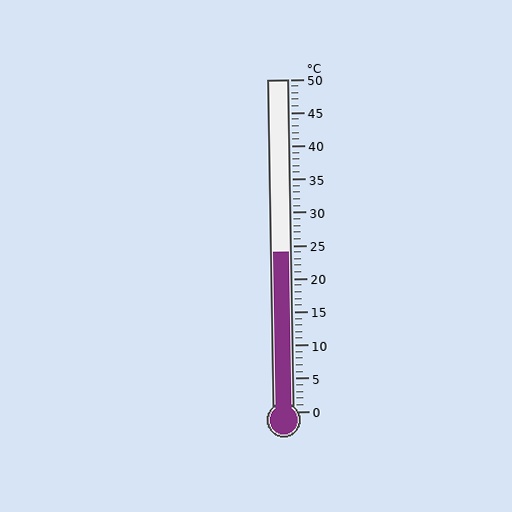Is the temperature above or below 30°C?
The temperature is below 30°C.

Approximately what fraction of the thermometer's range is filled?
The thermometer is filled to approximately 50% of its range.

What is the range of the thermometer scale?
The thermometer scale ranges from 0°C to 50°C.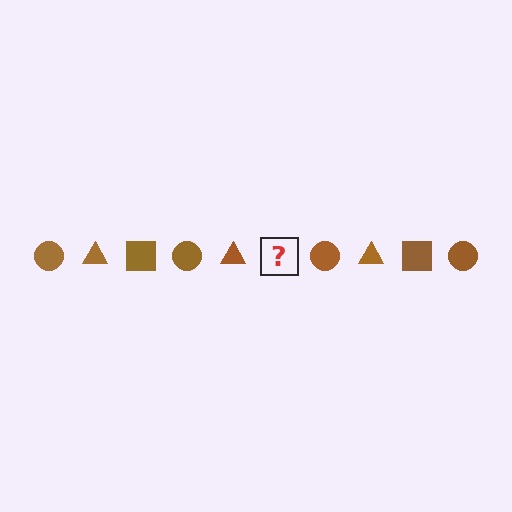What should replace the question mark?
The question mark should be replaced with a brown square.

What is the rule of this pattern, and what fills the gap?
The rule is that the pattern cycles through circle, triangle, square shapes in brown. The gap should be filled with a brown square.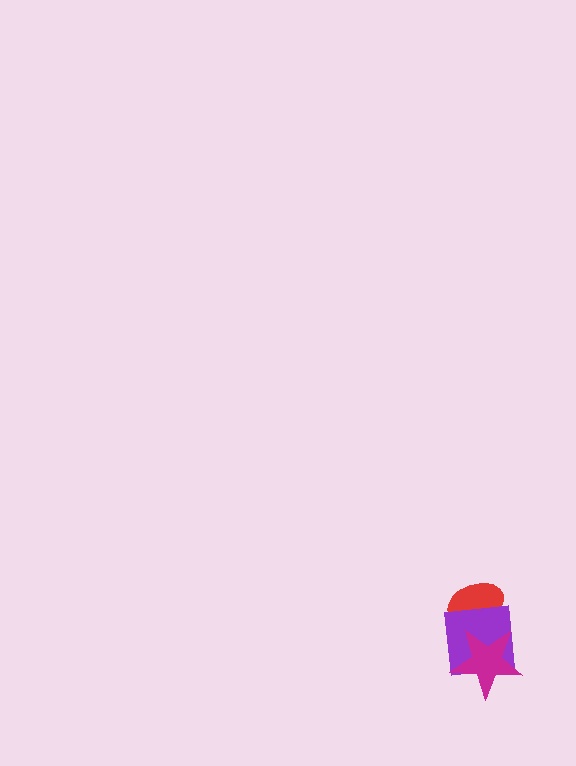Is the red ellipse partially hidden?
Yes, it is partially covered by another shape.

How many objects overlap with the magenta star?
2 objects overlap with the magenta star.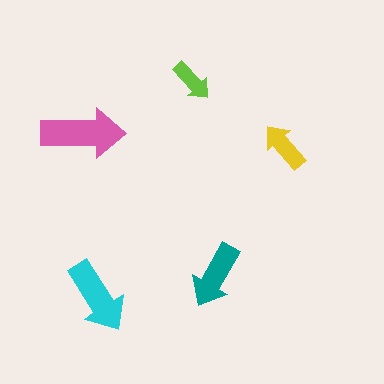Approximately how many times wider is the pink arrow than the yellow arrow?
About 1.5 times wider.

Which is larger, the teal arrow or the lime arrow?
The teal one.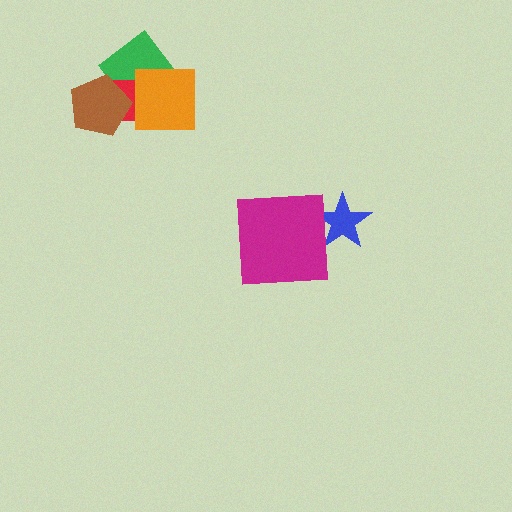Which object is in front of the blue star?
The magenta square is in front of the blue star.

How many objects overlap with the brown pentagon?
2 objects overlap with the brown pentagon.